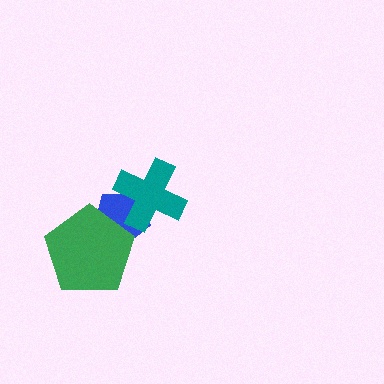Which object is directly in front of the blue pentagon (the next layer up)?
The green pentagon is directly in front of the blue pentagon.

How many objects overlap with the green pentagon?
1 object overlaps with the green pentagon.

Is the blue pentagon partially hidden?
Yes, it is partially covered by another shape.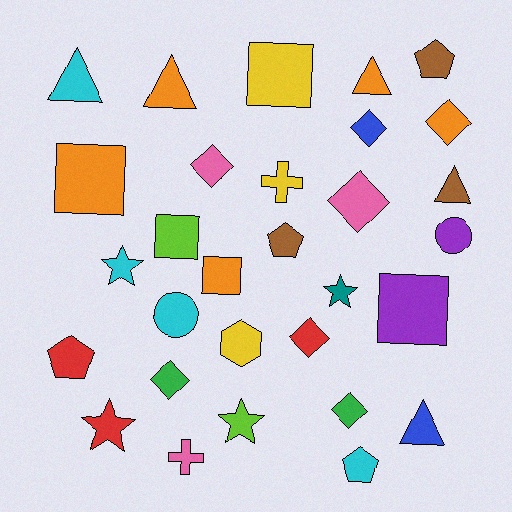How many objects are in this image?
There are 30 objects.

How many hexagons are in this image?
There is 1 hexagon.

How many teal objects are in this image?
There is 1 teal object.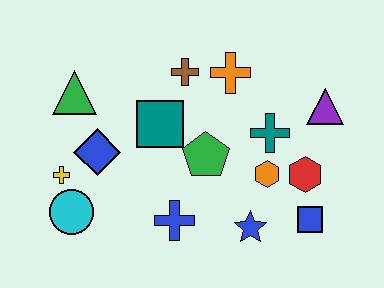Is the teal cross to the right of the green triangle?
Yes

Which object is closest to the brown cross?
The orange cross is closest to the brown cross.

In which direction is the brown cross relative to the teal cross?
The brown cross is to the left of the teal cross.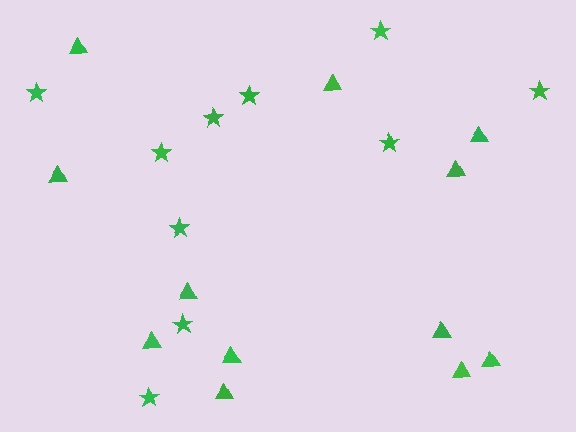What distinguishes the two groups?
There are 2 groups: one group of stars (10) and one group of triangles (12).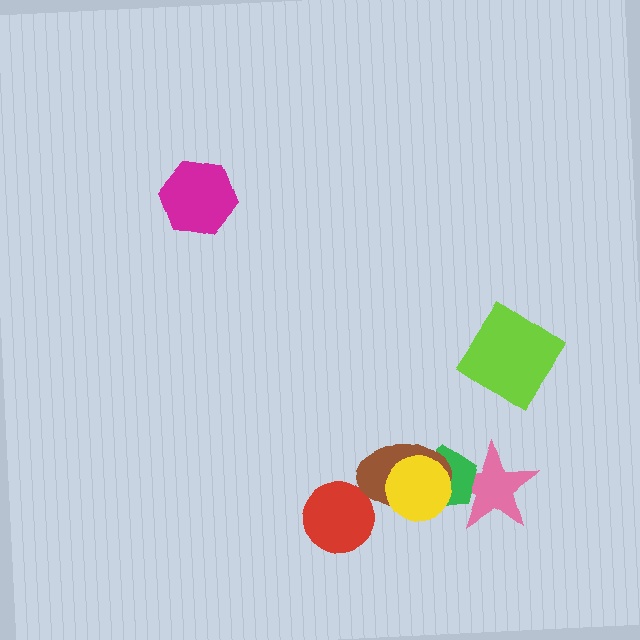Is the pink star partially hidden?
Yes, it is partially covered by another shape.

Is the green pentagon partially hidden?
Yes, it is partially covered by another shape.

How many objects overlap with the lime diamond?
0 objects overlap with the lime diamond.